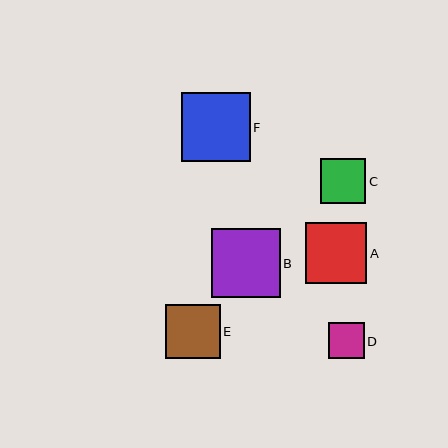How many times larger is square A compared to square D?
Square A is approximately 1.7 times the size of square D.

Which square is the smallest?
Square D is the smallest with a size of approximately 36 pixels.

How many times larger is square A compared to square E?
Square A is approximately 1.1 times the size of square E.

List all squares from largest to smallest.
From largest to smallest: F, B, A, E, C, D.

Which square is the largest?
Square F is the largest with a size of approximately 69 pixels.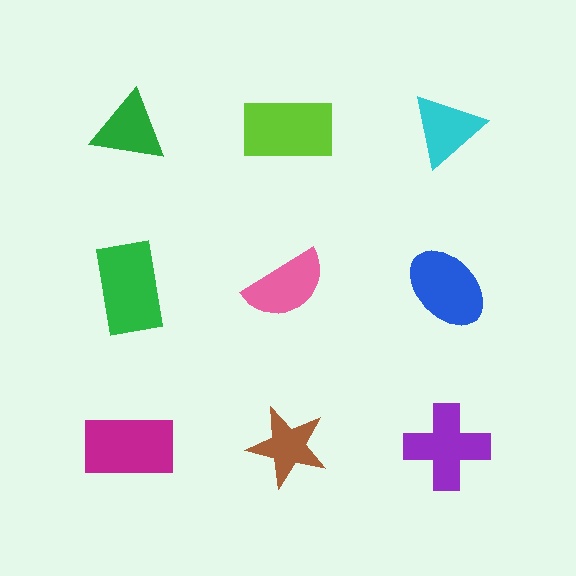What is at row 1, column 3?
A cyan triangle.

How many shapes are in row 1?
3 shapes.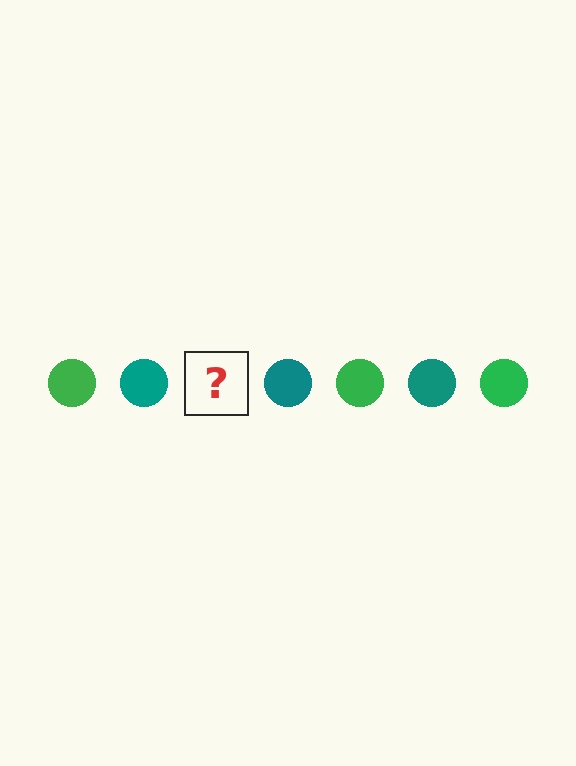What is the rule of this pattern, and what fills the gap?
The rule is that the pattern cycles through green, teal circles. The gap should be filled with a green circle.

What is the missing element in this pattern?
The missing element is a green circle.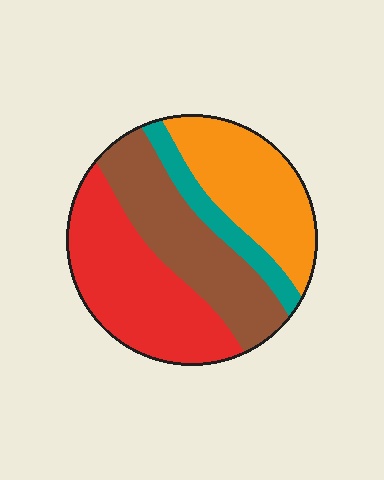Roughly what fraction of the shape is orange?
Orange covers around 25% of the shape.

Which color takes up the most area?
Red, at roughly 35%.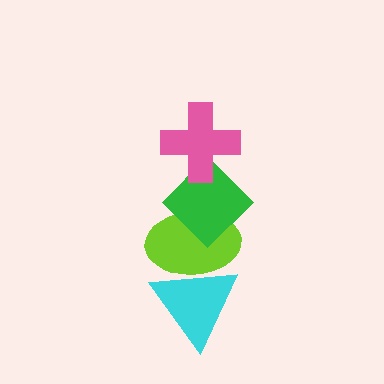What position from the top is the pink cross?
The pink cross is 1st from the top.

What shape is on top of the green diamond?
The pink cross is on top of the green diamond.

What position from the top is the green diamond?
The green diamond is 2nd from the top.